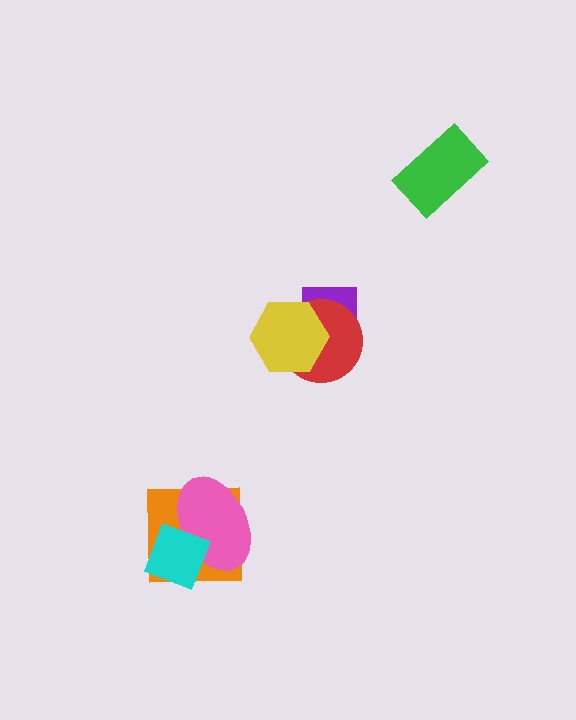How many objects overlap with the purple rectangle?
2 objects overlap with the purple rectangle.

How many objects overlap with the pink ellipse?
2 objects overlap with the pink ellipse.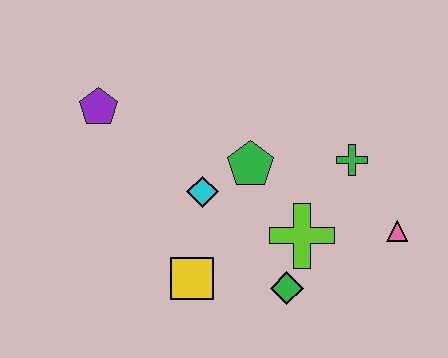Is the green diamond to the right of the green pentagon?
Yes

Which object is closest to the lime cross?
The green diamond is closest to the lime cross.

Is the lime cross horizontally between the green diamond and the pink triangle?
Yes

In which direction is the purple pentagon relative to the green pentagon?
The purple pentagon is to the left of the green pentagon.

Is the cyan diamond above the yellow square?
Yes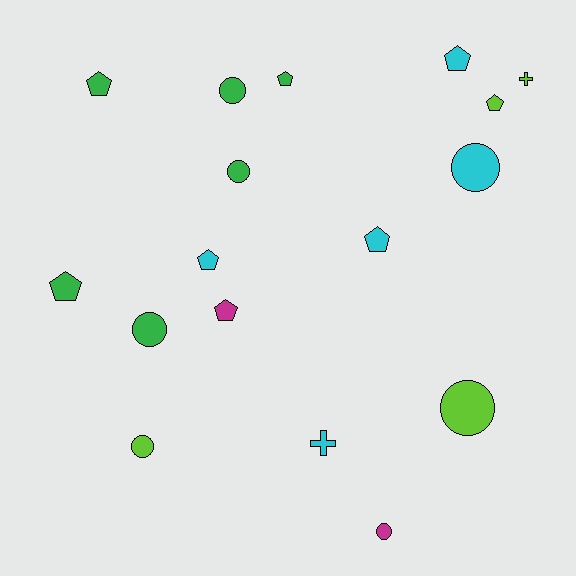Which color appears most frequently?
Green, with 6 objects.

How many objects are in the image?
There are 17 objects.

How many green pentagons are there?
There are 3 green pentagons.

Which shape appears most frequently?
Pentagon, with 8 objects.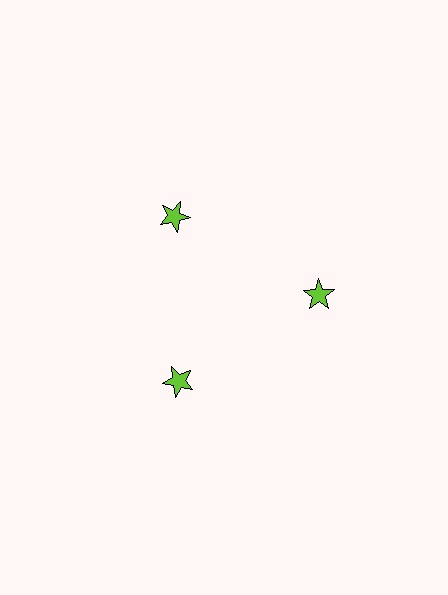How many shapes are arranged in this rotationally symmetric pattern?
There are 3 shapes, arranged in 3 groups of 1.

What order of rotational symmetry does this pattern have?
This pattern has 3-fold rotational symmetry.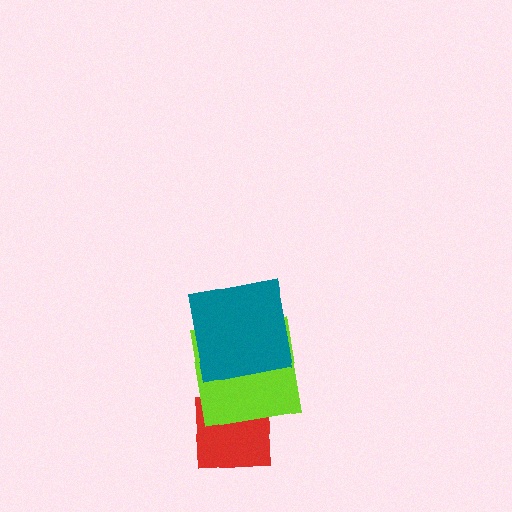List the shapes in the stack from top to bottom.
From top to bottom: the teal square, the lime square, the red square.